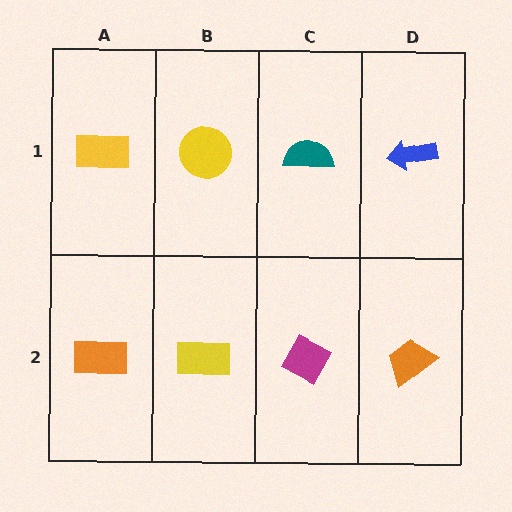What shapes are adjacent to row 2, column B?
A yellow circle (row 1, column B), an orange rectangle (row 2, column A), a magenta diamond (row 2, column C).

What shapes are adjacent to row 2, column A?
A yellow rectangle (row 1, column A), a yellow rectangle (row 2, column B).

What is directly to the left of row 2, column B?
An orange rectangle.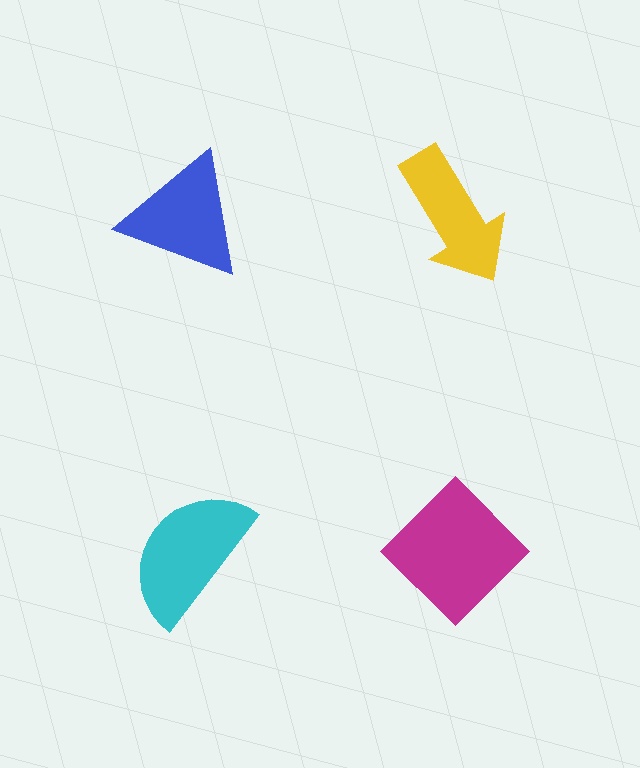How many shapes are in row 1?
2 shapes.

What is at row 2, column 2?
A magenta diamond.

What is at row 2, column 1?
A cyan semicircle.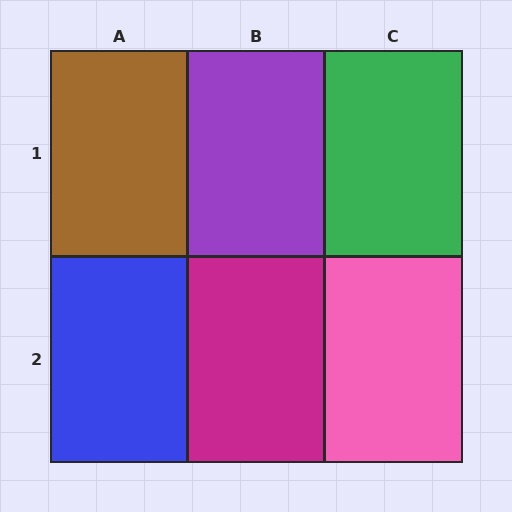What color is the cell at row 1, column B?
Purple.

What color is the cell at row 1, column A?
Brown.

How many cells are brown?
1 cell is brown.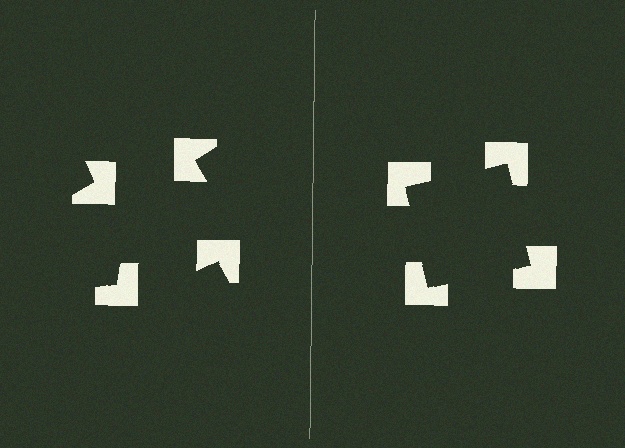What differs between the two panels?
The notched squares are positioned identically on both sides; only the wedge orientations differ. On the right they align to a square; on the left they are misaligned.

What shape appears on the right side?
An illusory square.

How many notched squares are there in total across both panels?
8 — 4 on each side.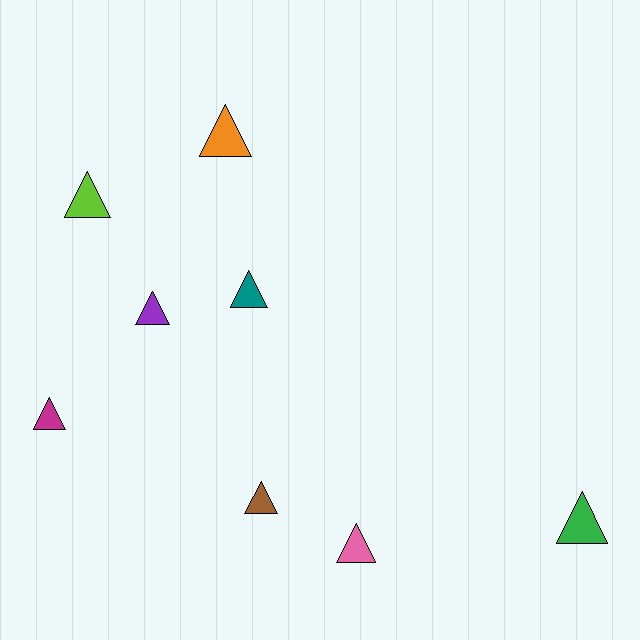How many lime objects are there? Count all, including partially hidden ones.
There is 1 lime object.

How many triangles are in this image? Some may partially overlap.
There are 8 triangles.